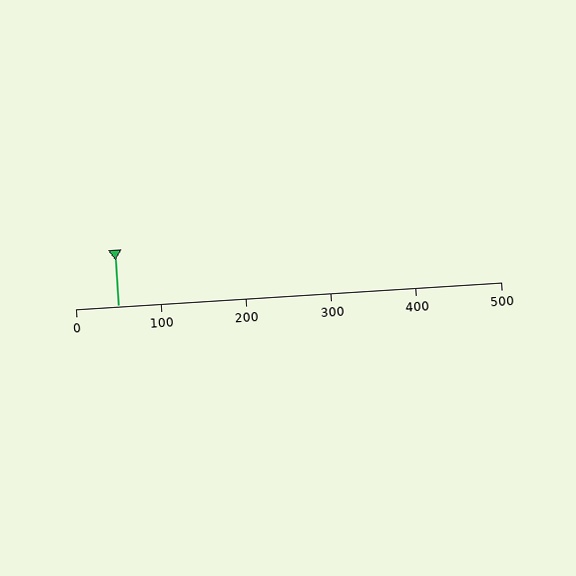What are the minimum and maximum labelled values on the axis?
The axis runs from 0 to 500.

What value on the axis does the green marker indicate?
The marker indicates approximately 50.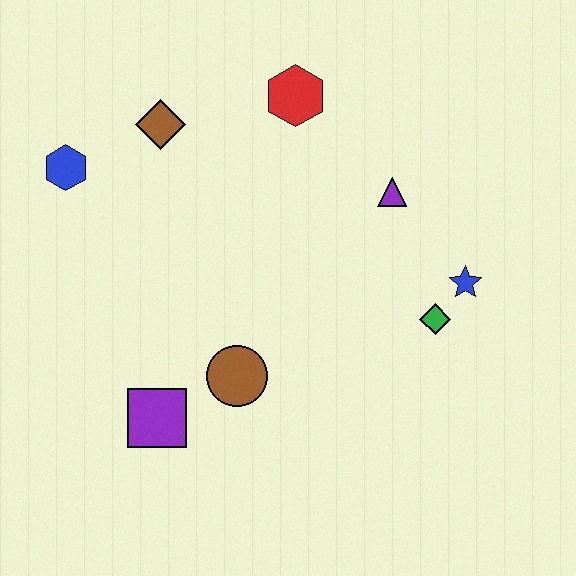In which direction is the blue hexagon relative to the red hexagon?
The blue hexagon is to the left of the red hexagon.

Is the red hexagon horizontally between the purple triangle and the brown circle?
Yes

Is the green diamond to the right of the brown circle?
Yes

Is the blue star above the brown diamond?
No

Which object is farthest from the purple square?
The red hexagon is farthest from the purple square.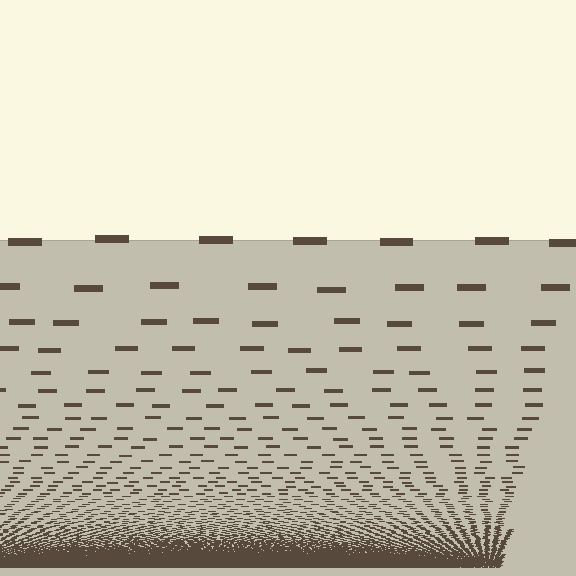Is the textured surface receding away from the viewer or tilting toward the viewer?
The surface appears to tilt toward the viewer. Texture elements get larger and sparser toward the top.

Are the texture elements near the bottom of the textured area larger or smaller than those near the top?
Smaller. The gradient is inverted — elements near the bottom are smaller and denser.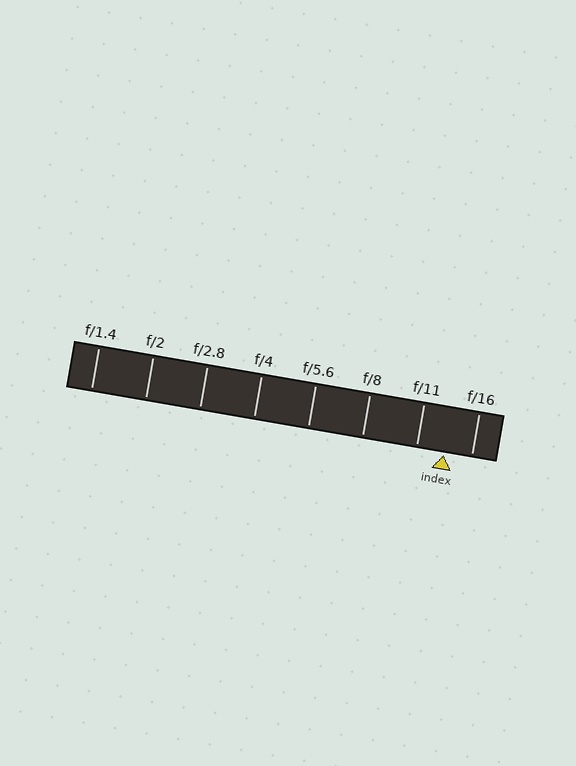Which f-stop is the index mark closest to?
The index mark is closest to f/11.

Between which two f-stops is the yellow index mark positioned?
The index mark is between f/11 and f/16.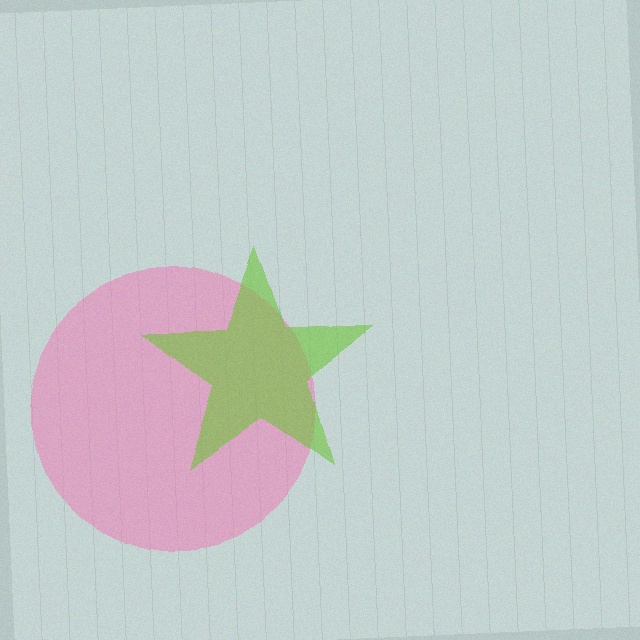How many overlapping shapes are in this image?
There are 2 overlapping shapes in the image.